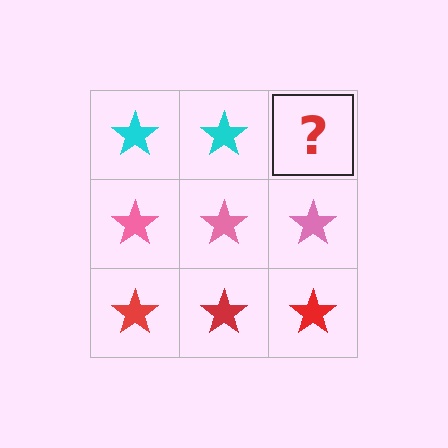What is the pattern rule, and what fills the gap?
The rule is that each row has a consistent color. The gap should be filled with a cyan star.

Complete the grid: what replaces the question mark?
The question mark should be replaced with a cyan star.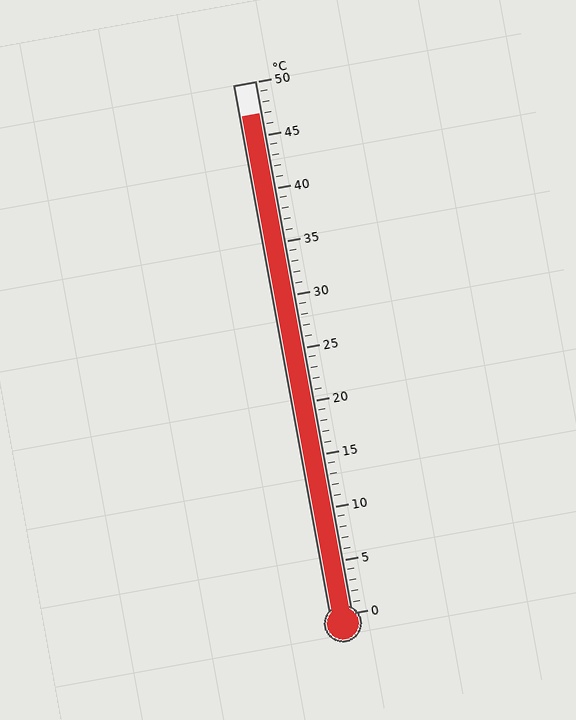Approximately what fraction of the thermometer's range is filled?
The thermometer is filled to approximately 95% of its range.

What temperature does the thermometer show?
The thermometer shows approximately 47°C.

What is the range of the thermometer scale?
The thermometer scale ranges from 0°C to 50°C.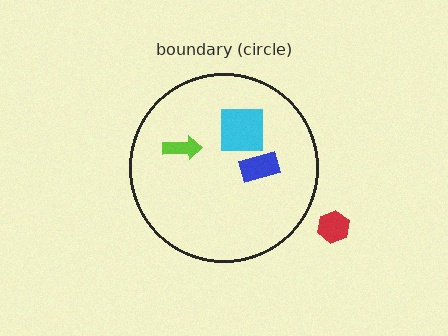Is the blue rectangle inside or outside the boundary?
Inside.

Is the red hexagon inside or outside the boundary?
Outside.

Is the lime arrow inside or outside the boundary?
Inside.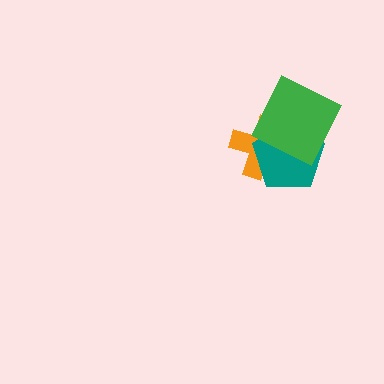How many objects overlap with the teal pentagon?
2 objects overlap with the teal pentagon.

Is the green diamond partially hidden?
No, no other shape covers it.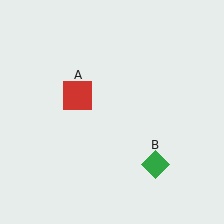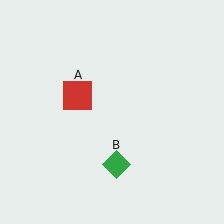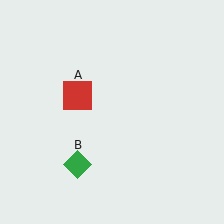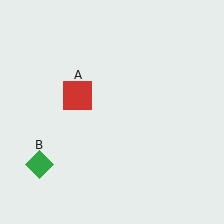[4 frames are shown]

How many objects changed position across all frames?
1 object changed position: green diamond (object B).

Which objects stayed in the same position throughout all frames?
Red square (object A) remained stationary.